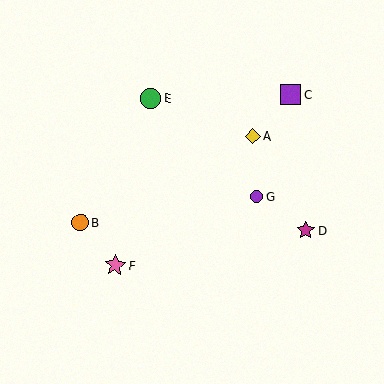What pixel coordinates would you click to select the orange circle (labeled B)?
Click at (80, 222) to select the orange circle B.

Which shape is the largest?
The pink star (labeled F) is the largest.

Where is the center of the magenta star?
The center of the magenta star is at (306, 231).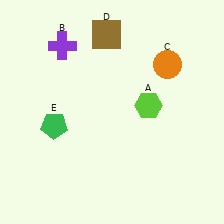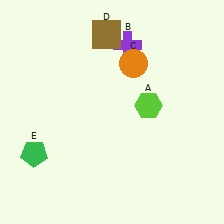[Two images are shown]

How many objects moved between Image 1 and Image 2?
3 objects moved between the two images.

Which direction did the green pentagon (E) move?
The green pentagon (E) moved down.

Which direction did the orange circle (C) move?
The orange circle (C) moved left.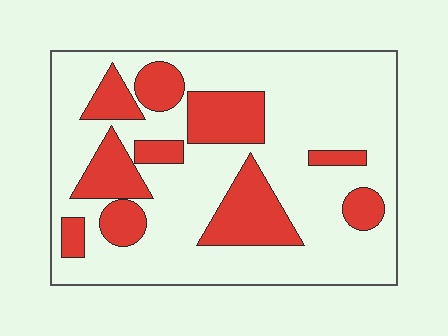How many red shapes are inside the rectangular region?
10.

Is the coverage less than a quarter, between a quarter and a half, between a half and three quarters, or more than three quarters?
Between a quarter and a half.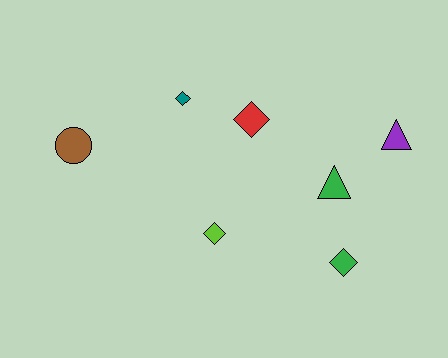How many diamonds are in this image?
There are 4 diamonds.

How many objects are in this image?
There are 7 objects.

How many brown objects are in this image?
There is 1 brown object.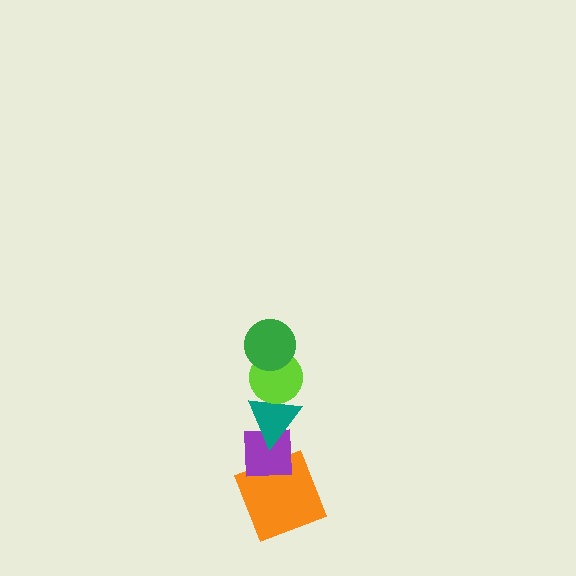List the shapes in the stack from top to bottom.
From top to bottom: the green circle, the lime circle, the teal triangle, the purple square, the orange square.